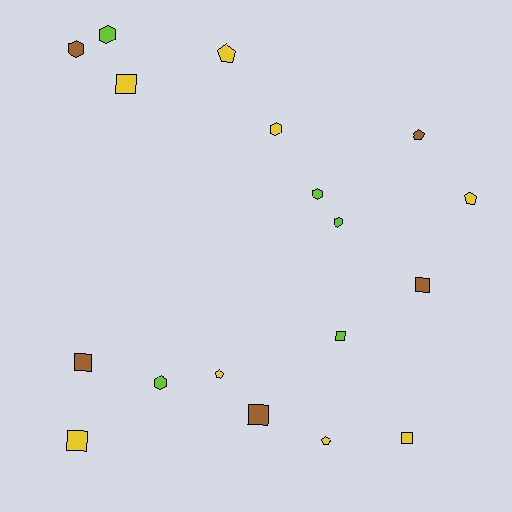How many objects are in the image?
There are 18 objects.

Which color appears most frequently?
Yellow, with 8 objects.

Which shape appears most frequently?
Square, with 7 objects.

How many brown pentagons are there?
There is 1 brown pentagon.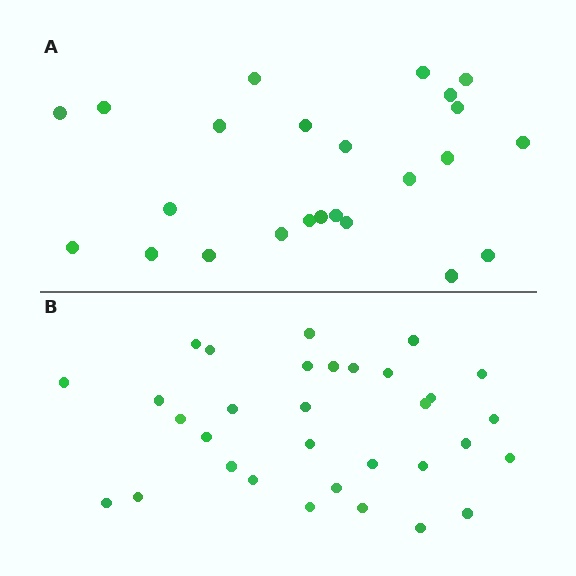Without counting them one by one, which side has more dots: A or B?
Region B (the bottom region) has more dots.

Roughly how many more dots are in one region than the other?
Region B has roughly 8 or so more dots than region A.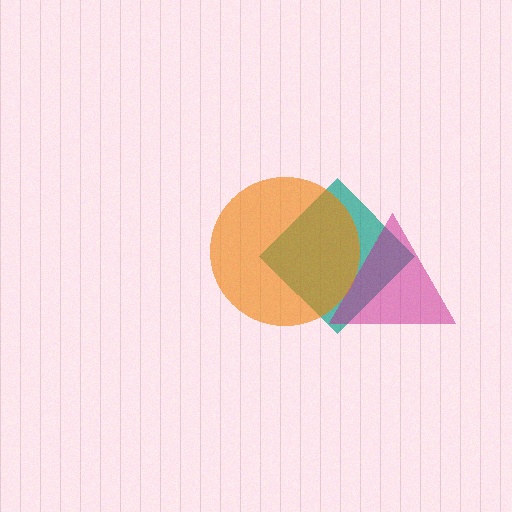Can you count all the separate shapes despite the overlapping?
Yes, there are 3 separate shapes.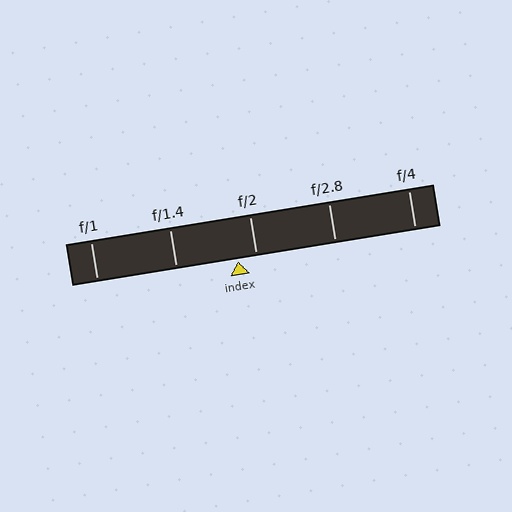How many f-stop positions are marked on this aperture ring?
There are 5 f-stop positions marked.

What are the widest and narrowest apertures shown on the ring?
The widest aperture shown is f/1 and the narrowest is f/4.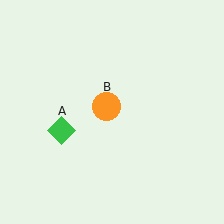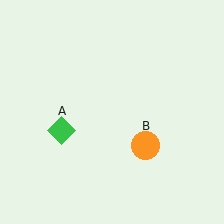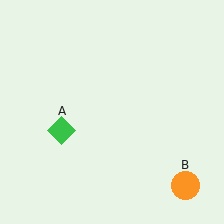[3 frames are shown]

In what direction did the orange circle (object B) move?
The orange circle (object B) moved down and to the right.